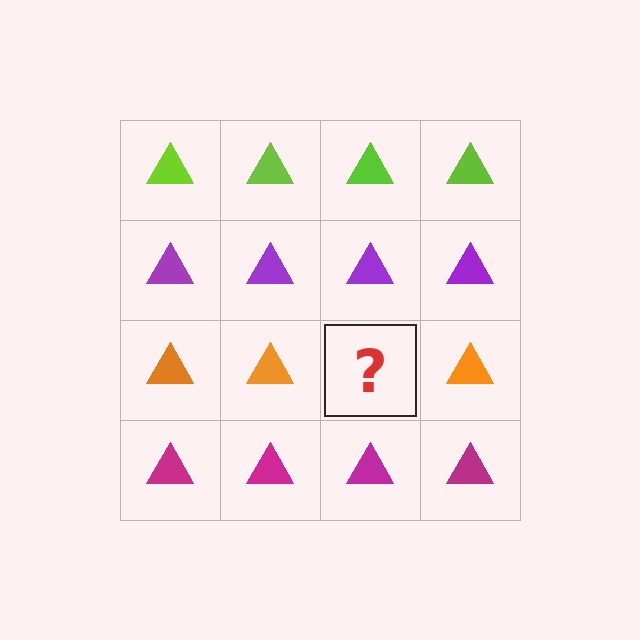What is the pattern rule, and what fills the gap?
The rule is that each row has a consistent color. The gap should be filled with an orange triangle.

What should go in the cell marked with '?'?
The missing cell should contain an orange triangle.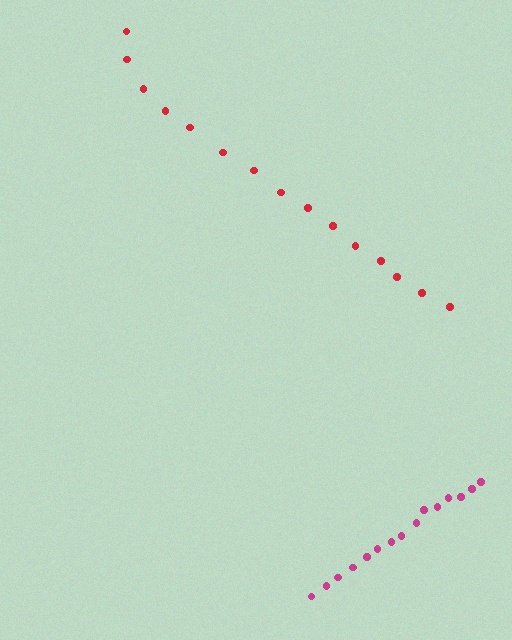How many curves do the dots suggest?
There are 2 distinct paths.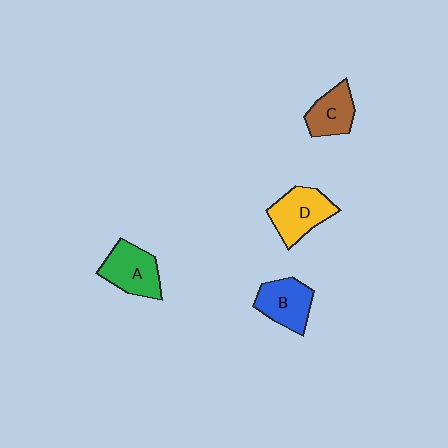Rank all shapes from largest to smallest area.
From largest to smallest: D (yellow), A (green), B (blue), C (brown).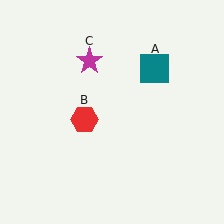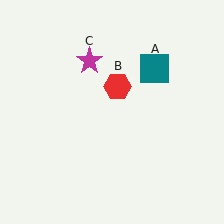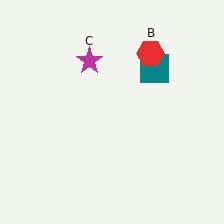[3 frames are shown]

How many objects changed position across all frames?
1 object changed position: red hexagon (object B).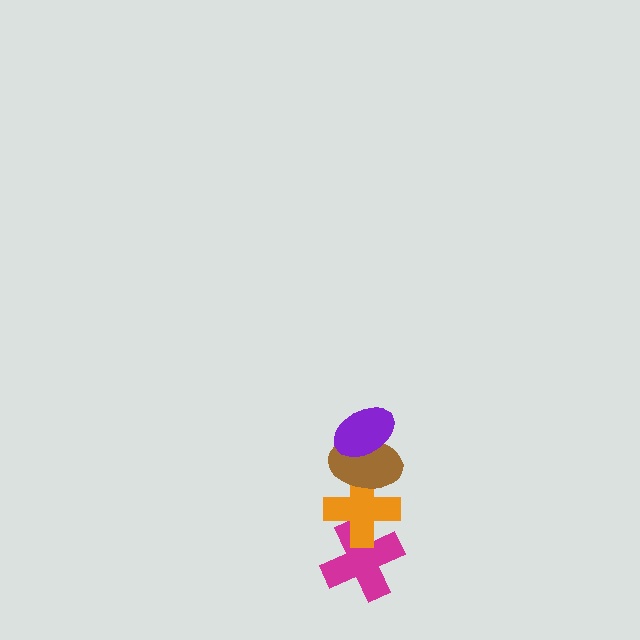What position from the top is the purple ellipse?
The purple ellipse is 1st from the top.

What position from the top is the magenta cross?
The magenta cross is 4th from the top.